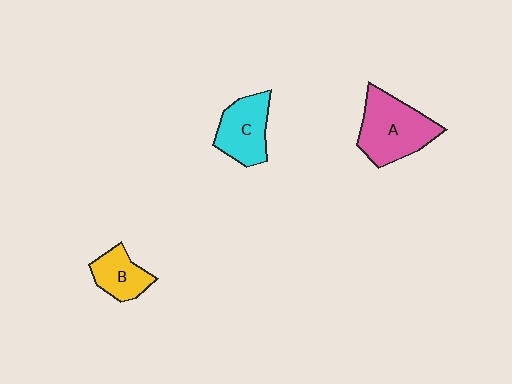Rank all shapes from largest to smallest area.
From largest to smallest: A (pink), C (cyan), B (yellow).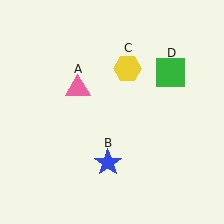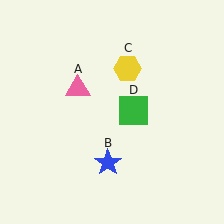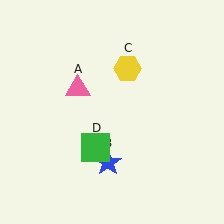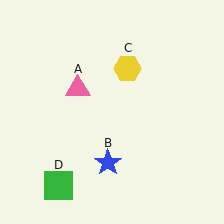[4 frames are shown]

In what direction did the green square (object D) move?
The green square (object D) moved down and to the left.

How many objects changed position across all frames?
1 object changed position: green square (object D).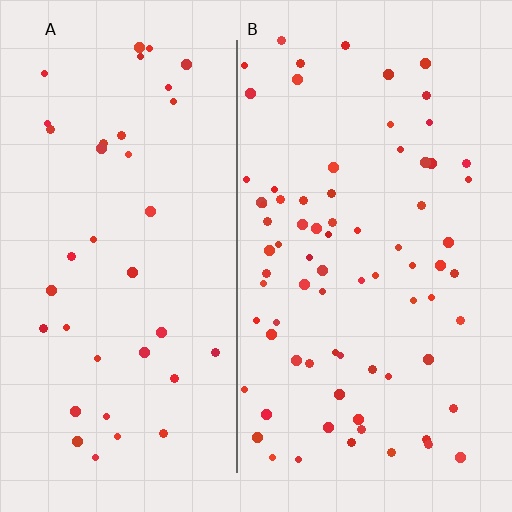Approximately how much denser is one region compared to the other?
Approximately 2.0× — region B over region A.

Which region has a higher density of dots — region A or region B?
B (the right).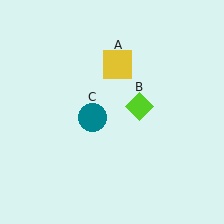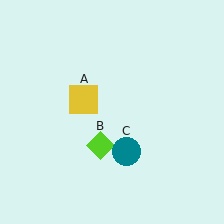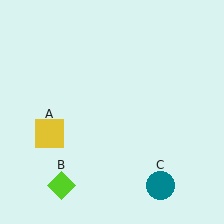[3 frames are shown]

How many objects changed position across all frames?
3 objects changed position: yellow square (object A), lime diamond (object B), teal circle (object C).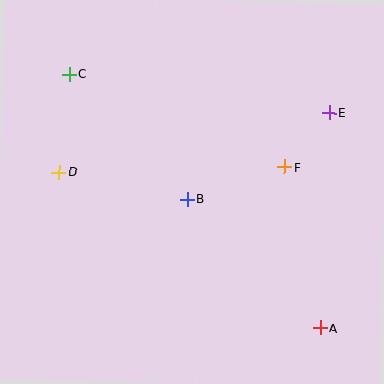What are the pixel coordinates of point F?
Point F is at (284, 167).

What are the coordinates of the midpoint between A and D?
The midpoint between A and D is at (189, 250).